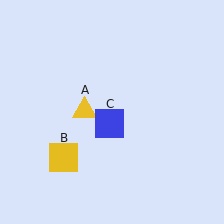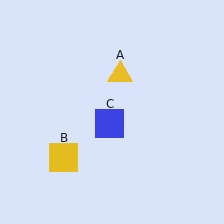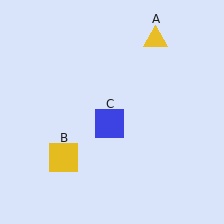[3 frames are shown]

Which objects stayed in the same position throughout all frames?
Yellow square (object B) and blue square (object C) remained stationary.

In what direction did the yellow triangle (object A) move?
The yellow triangle (object A) moved up and to the right.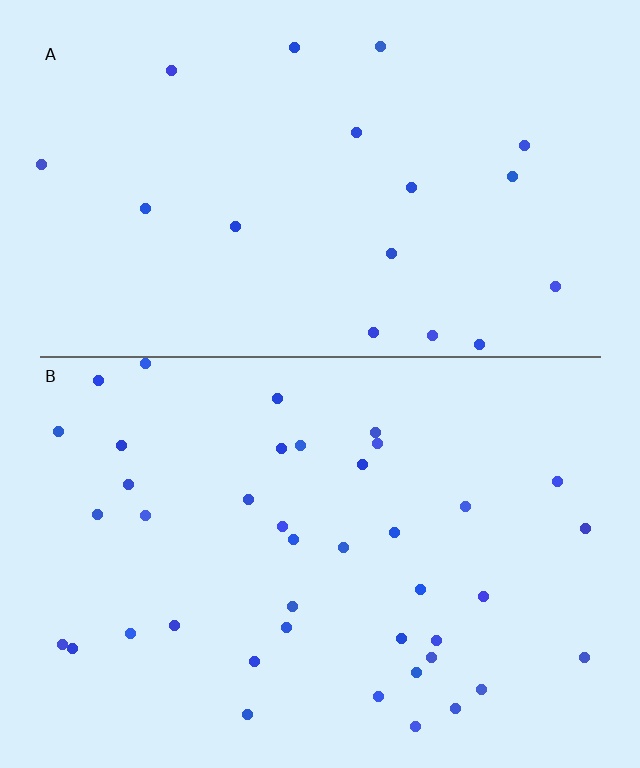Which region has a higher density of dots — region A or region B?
B (the bottom).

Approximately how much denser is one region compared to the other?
Approximately 2.3× — region B over region A.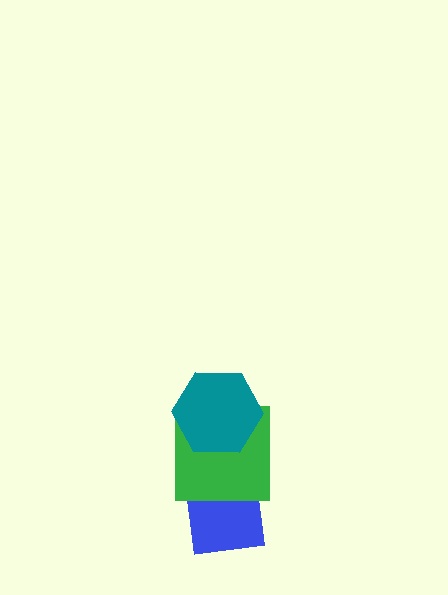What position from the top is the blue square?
The blue square is 3rd from the top.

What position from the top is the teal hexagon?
The teal hexagon is 1st from the top.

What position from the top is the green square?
The green square is 2nd from the top.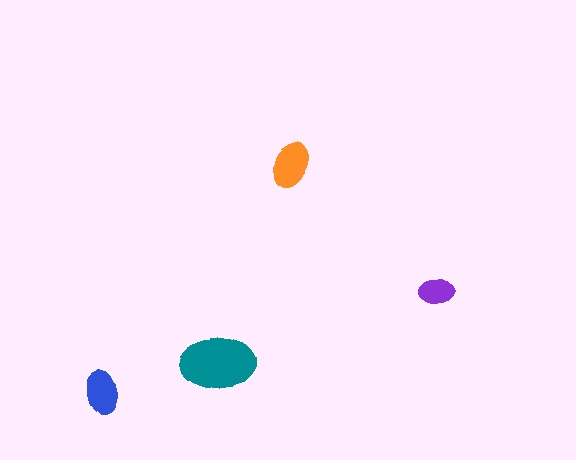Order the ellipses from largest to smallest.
the teal one, the orange one, the blue one, the purple one.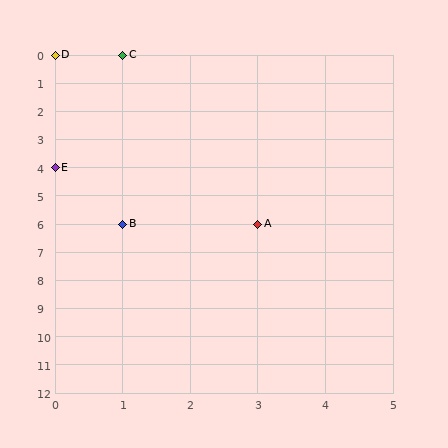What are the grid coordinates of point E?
Point E is at grid coordinates (0, 4).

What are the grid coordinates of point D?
Point D is at grid coordinates (0, 0).